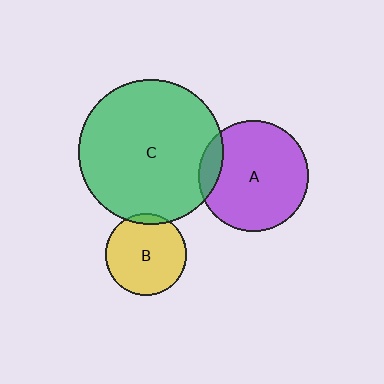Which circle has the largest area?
Circle C (green).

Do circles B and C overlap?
Yes.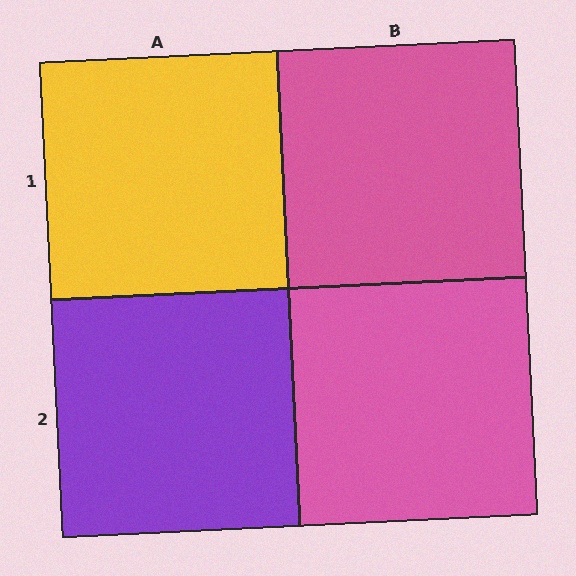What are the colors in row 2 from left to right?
Purple, pink.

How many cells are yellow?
1 cell is yellow.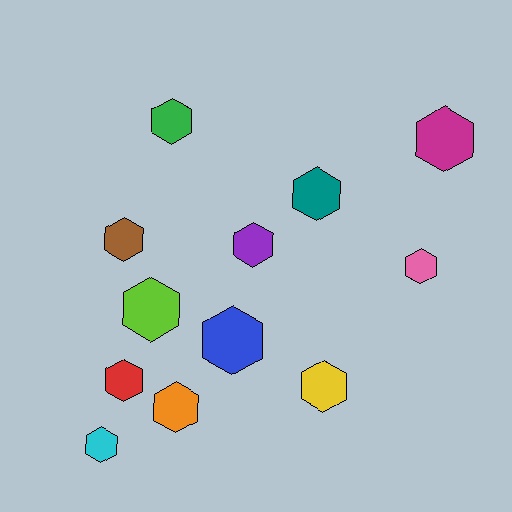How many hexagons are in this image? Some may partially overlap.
There are 12 hexagons.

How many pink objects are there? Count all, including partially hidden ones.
There is 1 pink object.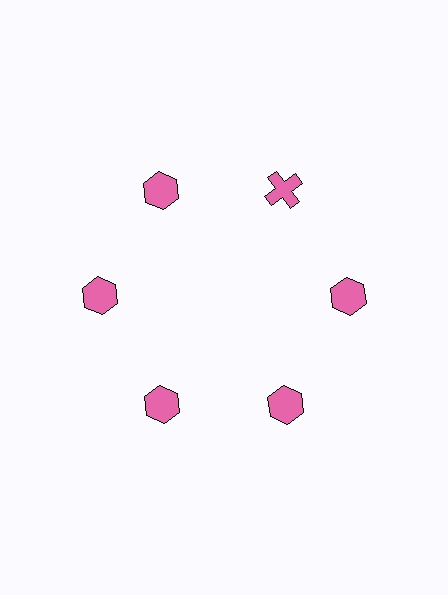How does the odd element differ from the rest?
It has a different shape: cross instead of hexagon.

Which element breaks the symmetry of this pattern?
The pink cross at roughly the 1 o'clock position breaks the symmetry. All other shapes are pink hexagons.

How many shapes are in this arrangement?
There are 6 shapes arranged in a ring pattern.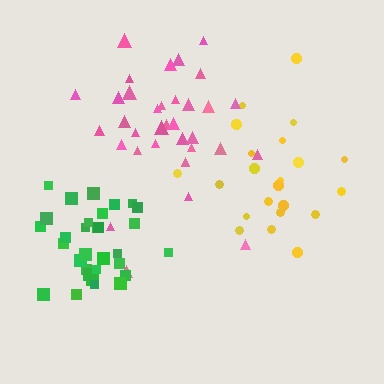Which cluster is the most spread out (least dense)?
Yellow.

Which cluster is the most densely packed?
Green.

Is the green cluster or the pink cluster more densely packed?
Green.